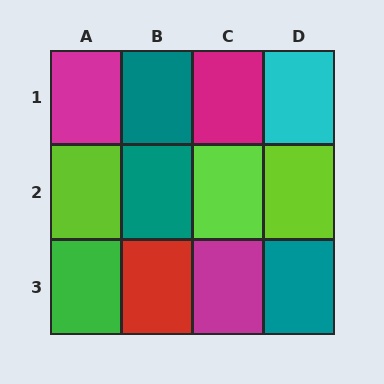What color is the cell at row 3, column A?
Green.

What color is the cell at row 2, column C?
Lime.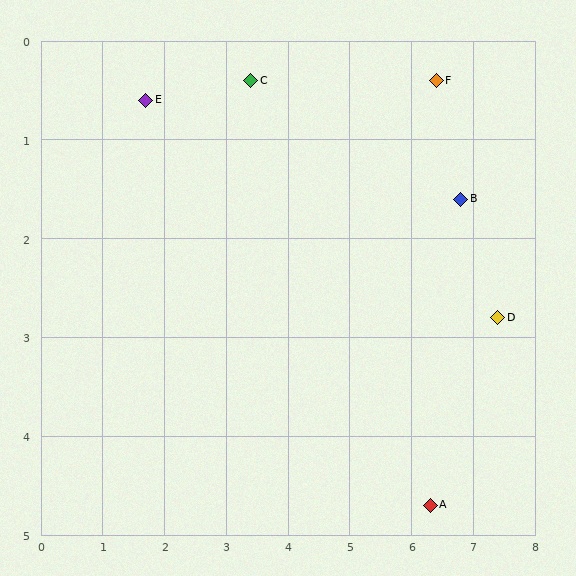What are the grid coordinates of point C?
Point C is at approximately (3.4, 0.4).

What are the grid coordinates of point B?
Point B is at approximately (6.8, 1.6).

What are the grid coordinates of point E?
Point E is at approximately (1.7, 0.6).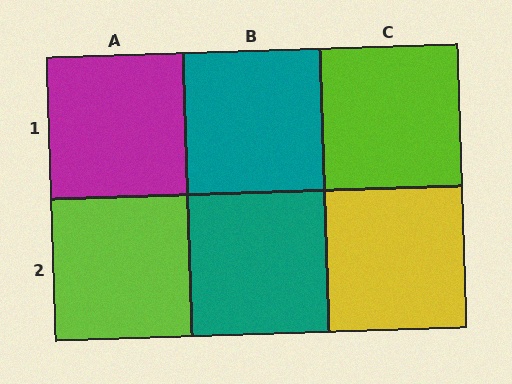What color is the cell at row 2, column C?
Yellow.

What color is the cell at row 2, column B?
Teal.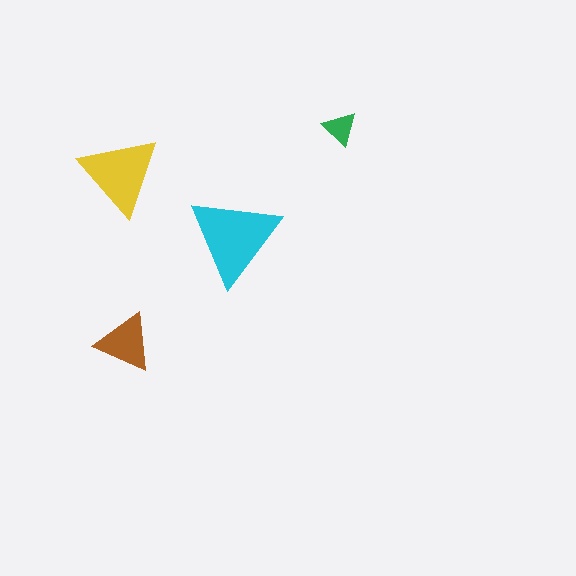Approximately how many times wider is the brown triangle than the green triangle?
About 1.5 times wider.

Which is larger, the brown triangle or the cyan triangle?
The cyan one.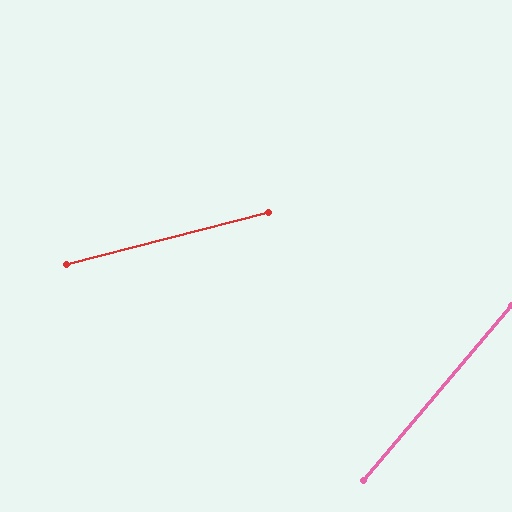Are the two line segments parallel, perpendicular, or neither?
Neither parallel nor perpendicular — they differ by about 35°.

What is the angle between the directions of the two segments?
Approximately 35 degrees.